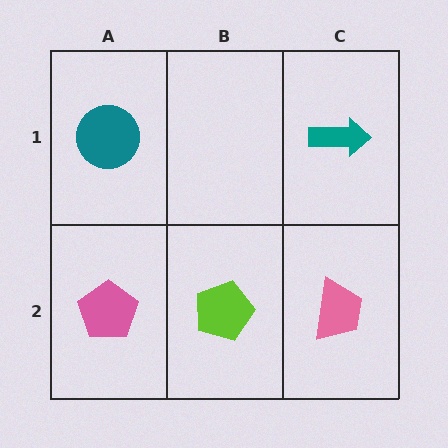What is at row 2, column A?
A pink pentagon.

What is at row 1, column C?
A teal arrow.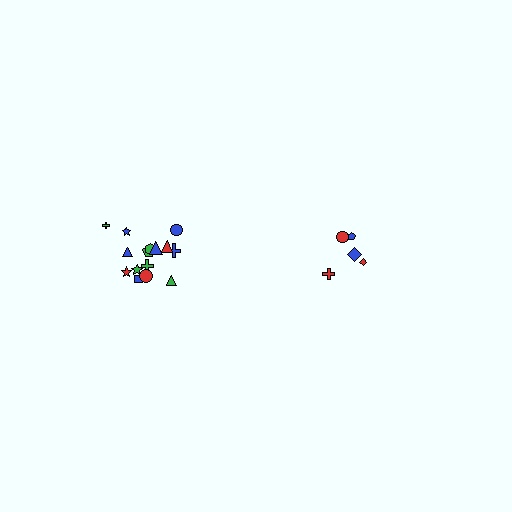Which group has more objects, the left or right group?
The left group.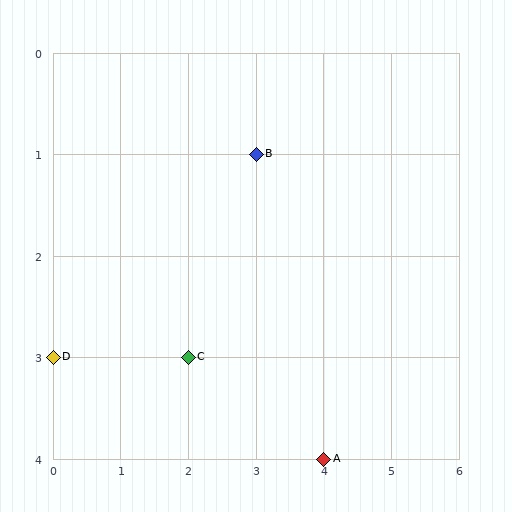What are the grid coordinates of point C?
Point C is at grid coordinates (2, 3).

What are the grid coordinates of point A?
Point A is at grid coordinates (4, 4).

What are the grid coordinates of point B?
Point B is at grid coordinates (3, 1).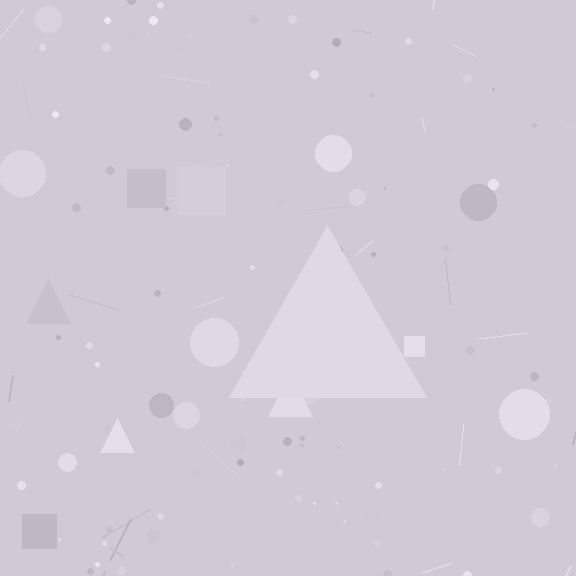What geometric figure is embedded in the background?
A triangle is embedded in the background.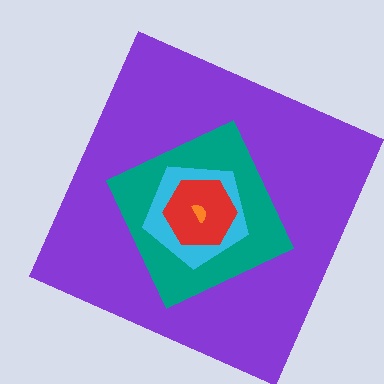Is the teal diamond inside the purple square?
Yes.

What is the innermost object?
The orange semicircle.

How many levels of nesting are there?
5.